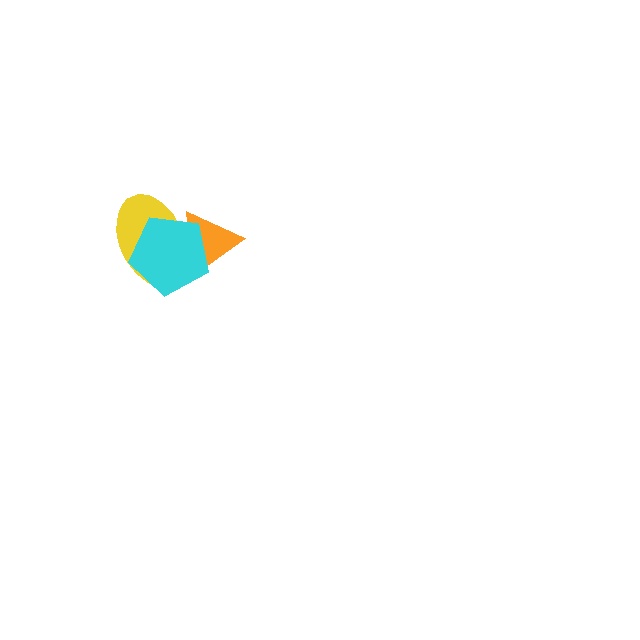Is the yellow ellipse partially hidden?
Yes, it is partially covered by another shape.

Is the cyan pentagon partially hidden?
No, no other shape covers it.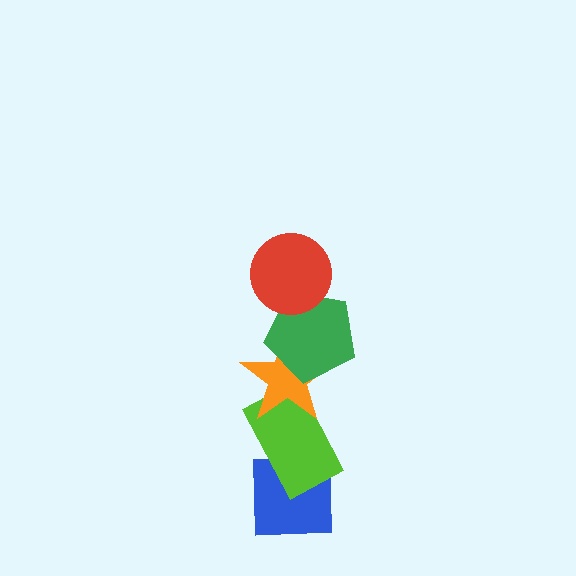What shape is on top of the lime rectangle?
The orange star is on top of the lime rectangle.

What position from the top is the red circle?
The red circle is 1st from the top.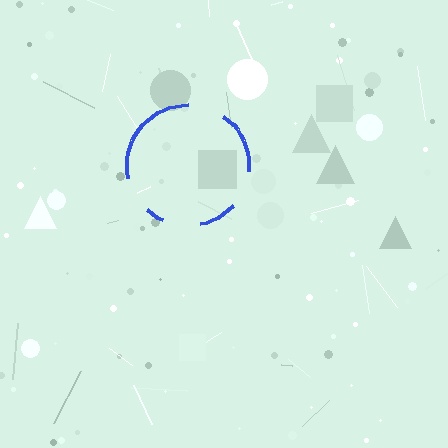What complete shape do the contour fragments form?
The contour fragments form a circle.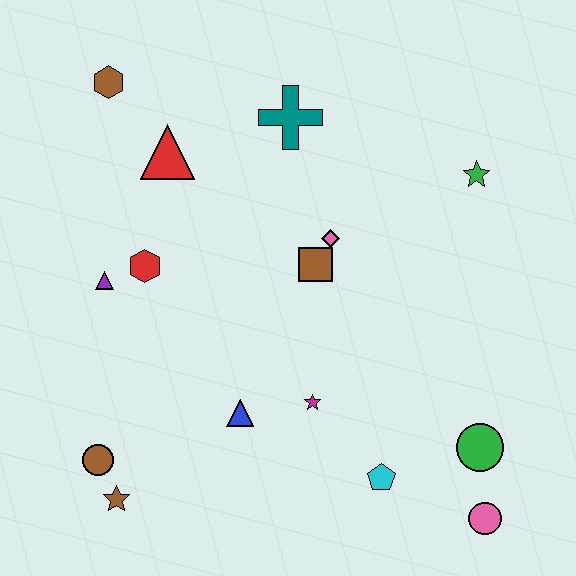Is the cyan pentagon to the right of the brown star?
Yes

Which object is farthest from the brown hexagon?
The pink circle is farthest from the brown hexagon.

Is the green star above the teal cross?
No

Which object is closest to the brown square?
The pink diamond is closest to the brown square.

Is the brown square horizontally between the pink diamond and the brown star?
Yes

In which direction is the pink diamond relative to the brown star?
The pink diamond is above the brown star.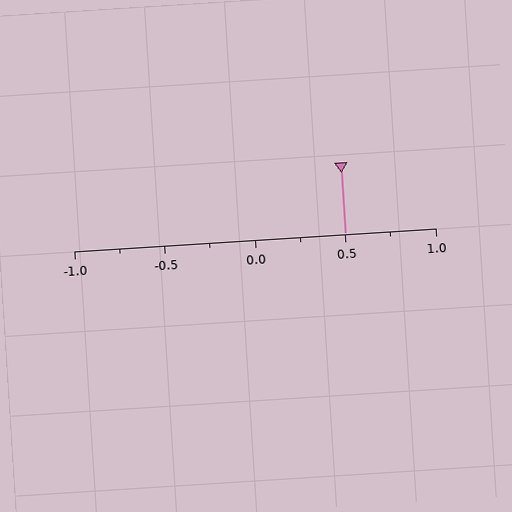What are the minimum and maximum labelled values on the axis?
The axis runs from -1.0 to 1.0.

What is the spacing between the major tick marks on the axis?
The major ticks are spaced 0.5 apart.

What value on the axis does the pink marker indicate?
The marker indicates approximately 0.5.